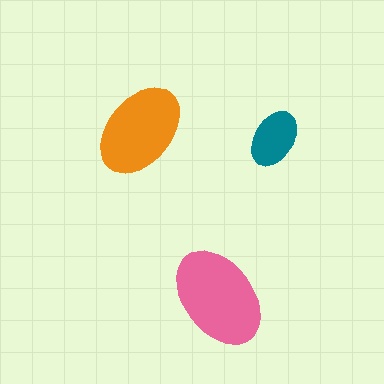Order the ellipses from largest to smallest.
the pink one, the orange one, the teal one.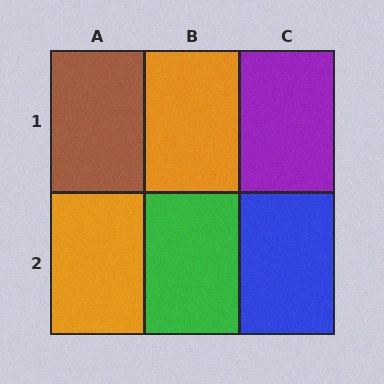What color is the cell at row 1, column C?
Purple.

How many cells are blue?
1 cell is blue.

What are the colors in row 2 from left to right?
Orange, green, blue.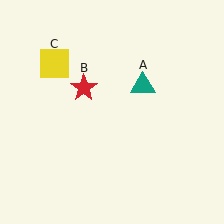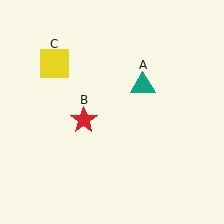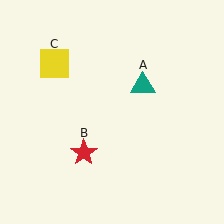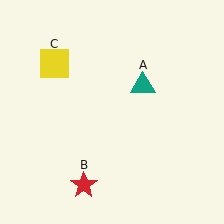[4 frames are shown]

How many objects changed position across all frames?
1 object changed position: red star (object B).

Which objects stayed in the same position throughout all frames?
Teal triangle (object A) and yellow square (object C) remained stationary.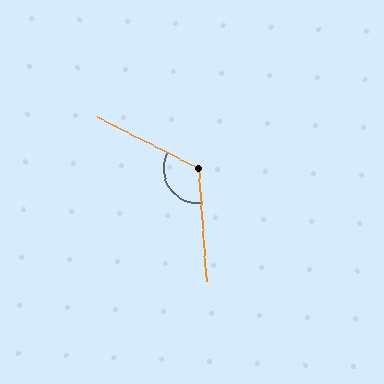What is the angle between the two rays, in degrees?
Approximately 121 degrees.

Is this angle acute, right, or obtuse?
It is obtuse.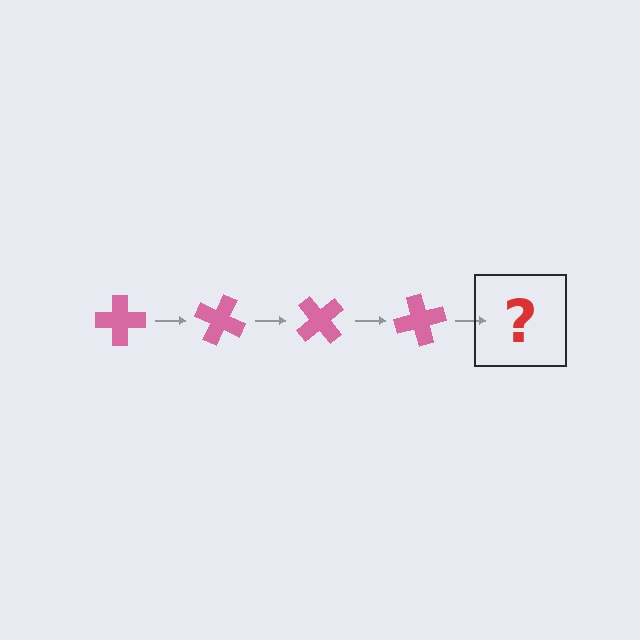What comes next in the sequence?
The next element should be a pink cross rotated 100 degrees.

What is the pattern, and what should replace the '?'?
The pattern is that the cross rotates 25 degrees each step. The '?' should be a pink cross rotated 100 degrees.